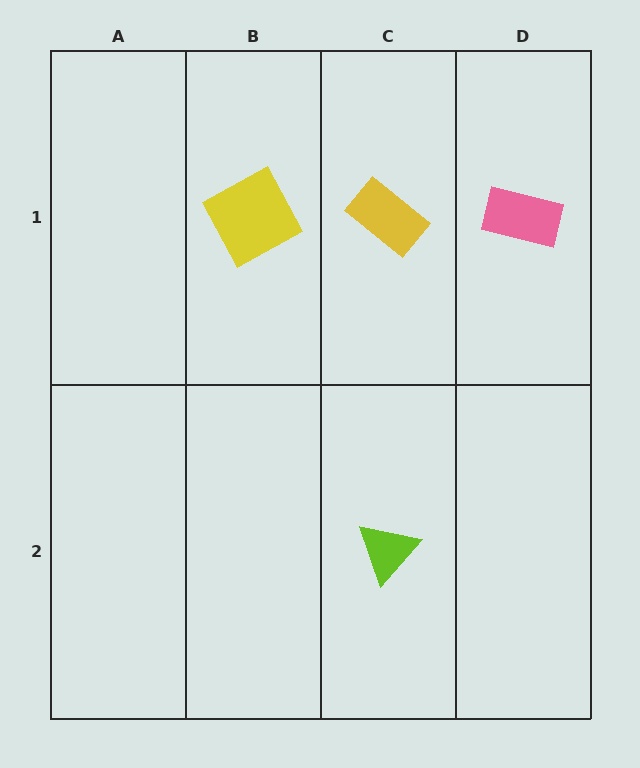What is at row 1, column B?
A yellow square.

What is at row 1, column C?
A yellow rectangle.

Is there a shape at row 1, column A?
No, that cell is empty.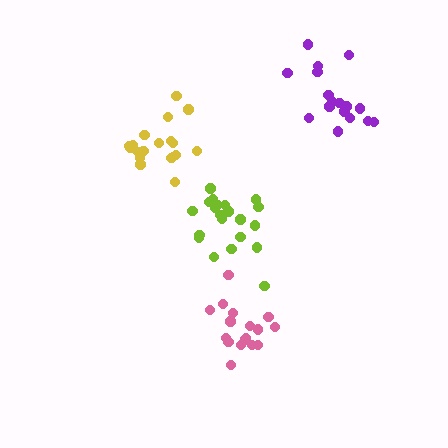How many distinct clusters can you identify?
There are 4 distinct clusters.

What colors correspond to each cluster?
The clusters are colored: purple, lime, yellow, pink.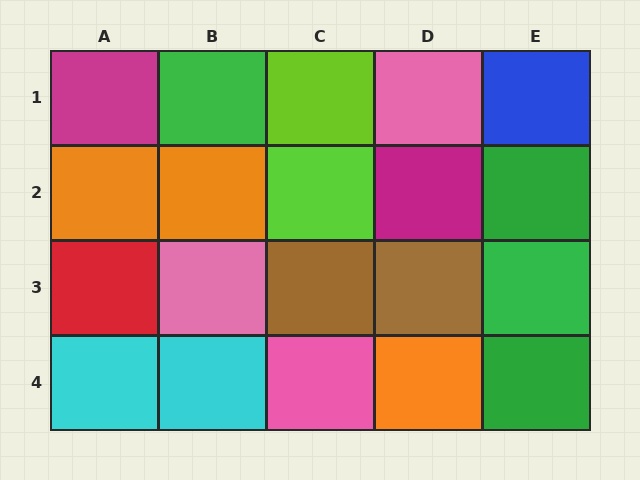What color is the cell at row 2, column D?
Magenta.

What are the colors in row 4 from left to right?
Cyan, cyan, pink, orange, green.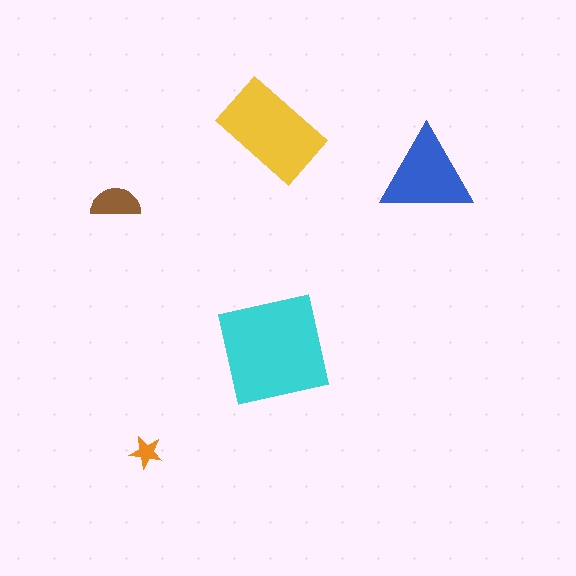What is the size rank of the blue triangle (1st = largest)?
3rd.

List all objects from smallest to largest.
The orange star, the brown semicircle, the blue triangle, the yellow rectangle, the cyan square.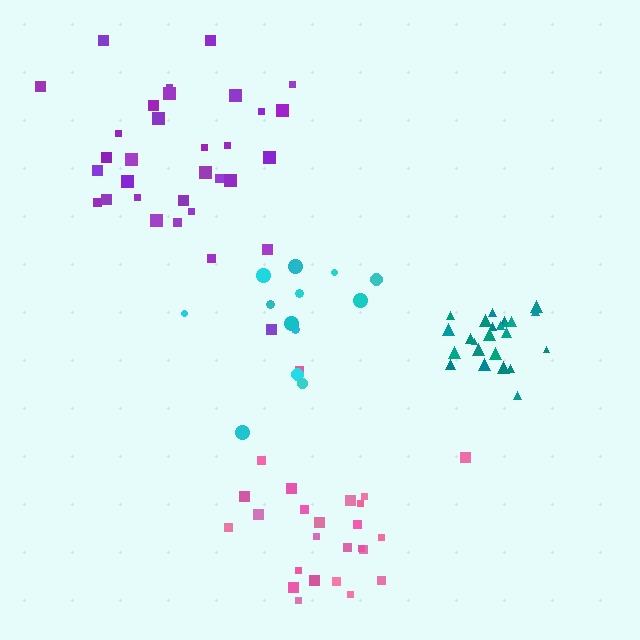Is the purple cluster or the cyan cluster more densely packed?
Purple.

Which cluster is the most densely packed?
Teal.